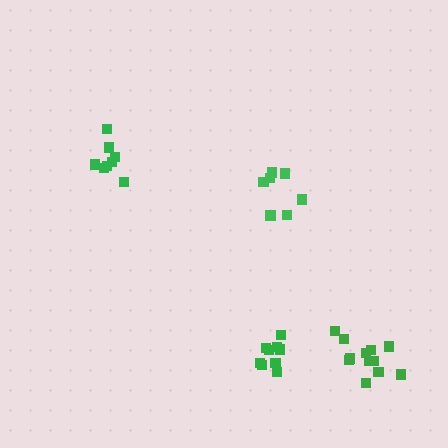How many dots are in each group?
Group 1: 8 dots, Group 2: 9 dots, Group 3: 12 dots, Group 4: 7 dots (36 total).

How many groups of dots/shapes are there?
There are 4 groups.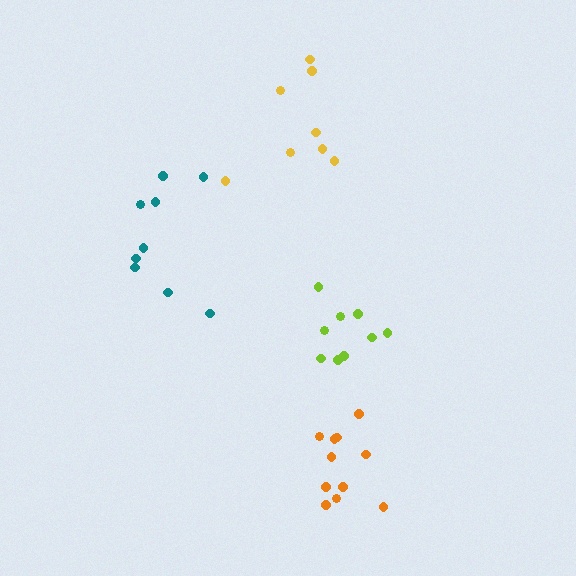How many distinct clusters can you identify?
There are 4 distinct clusters.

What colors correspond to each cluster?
The clusters are colored: lime, teal, orange, yellow.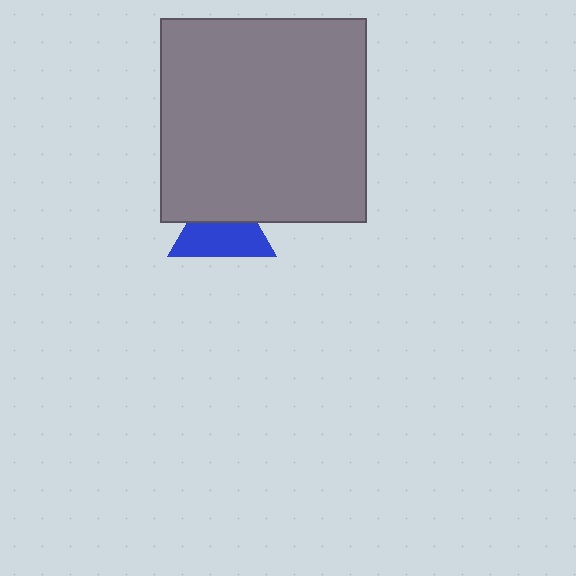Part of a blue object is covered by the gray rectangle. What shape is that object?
It is a triangle.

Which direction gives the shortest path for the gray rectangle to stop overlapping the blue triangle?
Moving up gives the shortest separation.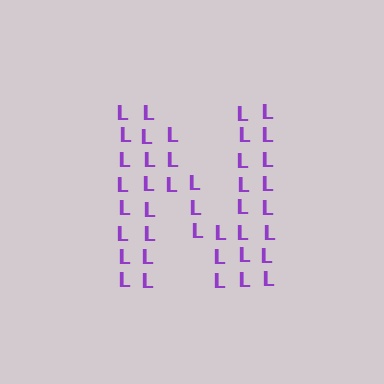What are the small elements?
The small elements are letter L's.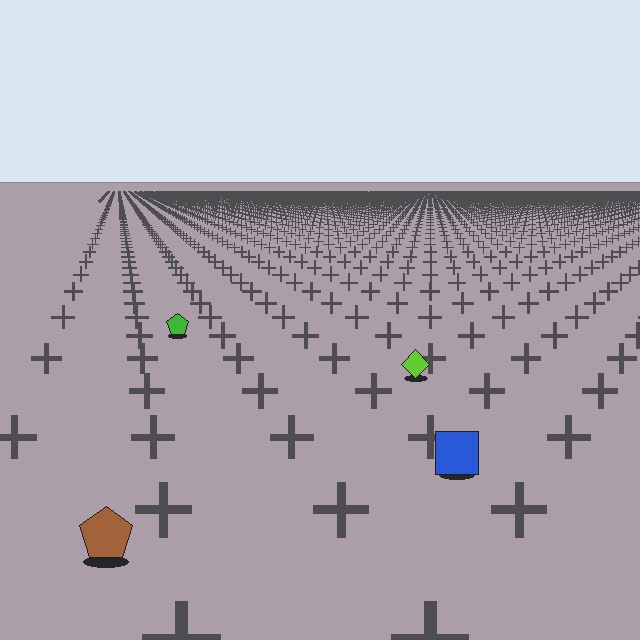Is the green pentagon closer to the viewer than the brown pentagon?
No. The brown pentagon is closer — you can tell from the texture gradient: the ground texture is coarser near it.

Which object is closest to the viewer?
The brown pentagon is closest. The texture marks near it are larger and more spread out.